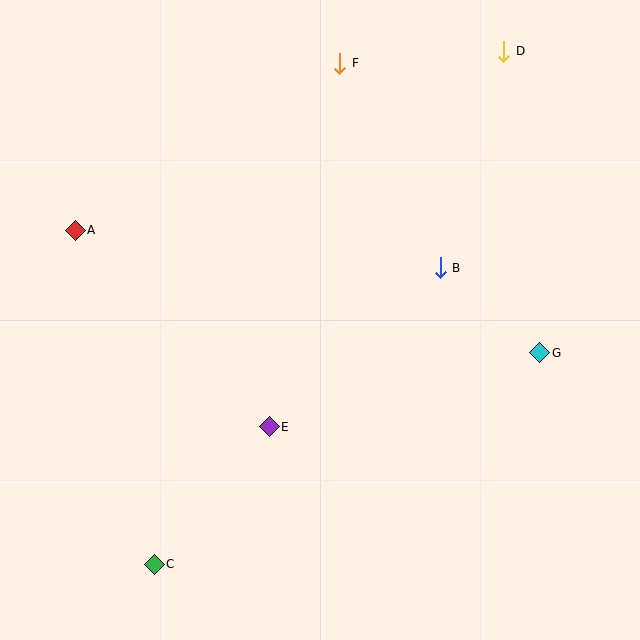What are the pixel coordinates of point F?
Point F is at (340, 63).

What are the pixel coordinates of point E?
Point E is at (269, 427).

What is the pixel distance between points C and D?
The distance between C and D is 621 pixels.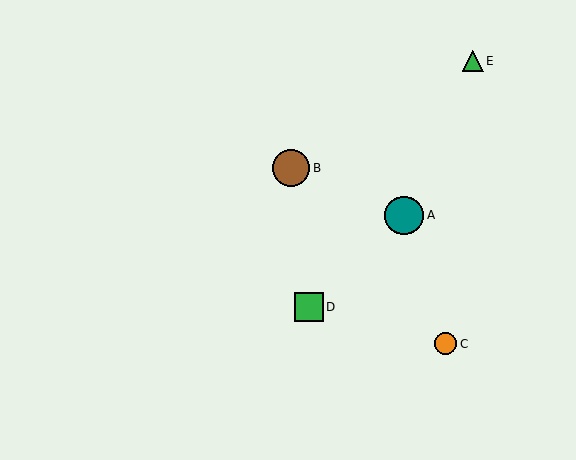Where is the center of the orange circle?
The center of the orange circle is at (446, 344).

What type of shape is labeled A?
Shape A is a teal circle.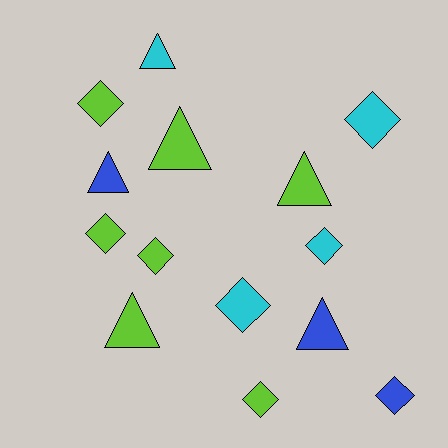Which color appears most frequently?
Lime, with 7 objects.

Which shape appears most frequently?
Diamond, with 8 objects.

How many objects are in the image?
There are 14 objects.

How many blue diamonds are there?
There is 1 blue diamond.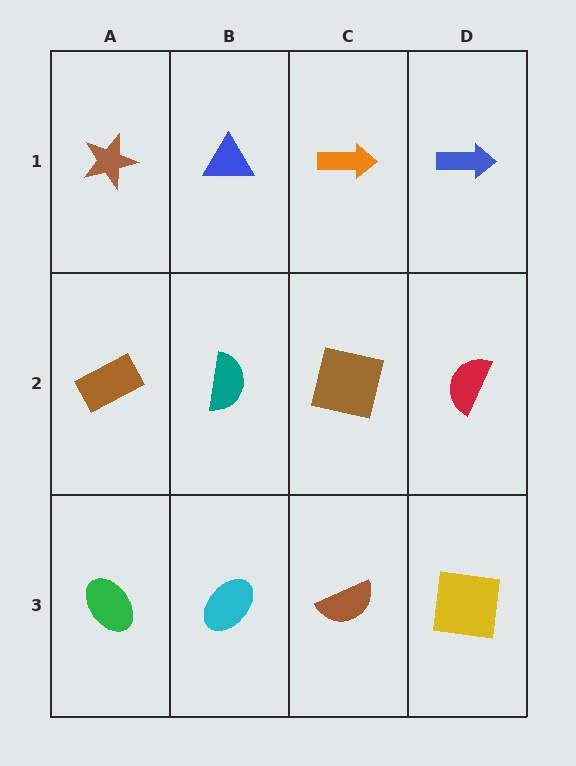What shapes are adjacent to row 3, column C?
A brown square (row 2, column C), a cyan ellipse (row 3, column B), a yellow square (row 3, column D).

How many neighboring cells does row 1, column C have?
3.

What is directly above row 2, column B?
A blue triangle.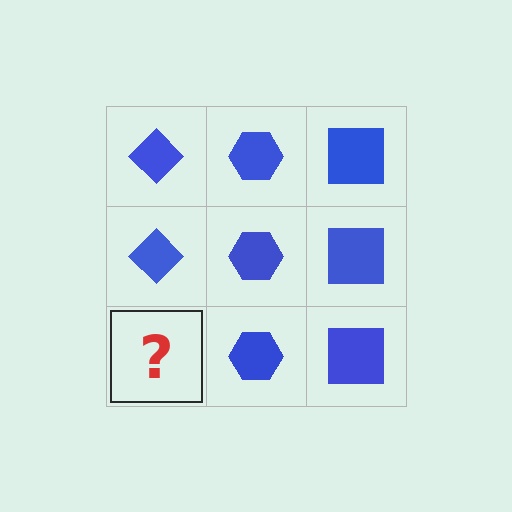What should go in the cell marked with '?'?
The missing cell should contain a blue diamond.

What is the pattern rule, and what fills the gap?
The rule is that each column has a consistent shape. The gap should be filled with a blue diamond.